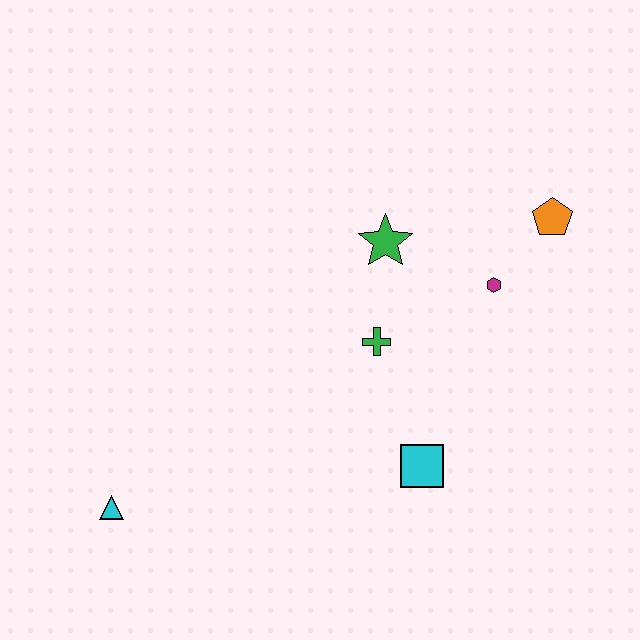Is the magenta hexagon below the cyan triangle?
No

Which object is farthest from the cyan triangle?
The orange pentagon is farthest from the cyan triangle.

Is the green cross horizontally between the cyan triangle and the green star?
Yes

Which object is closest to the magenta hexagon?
The orange pentagon is closest to the magenta hexagon.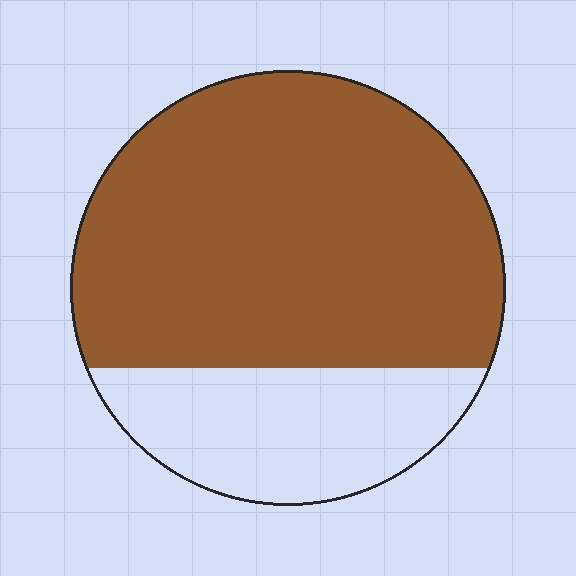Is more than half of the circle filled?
Yes.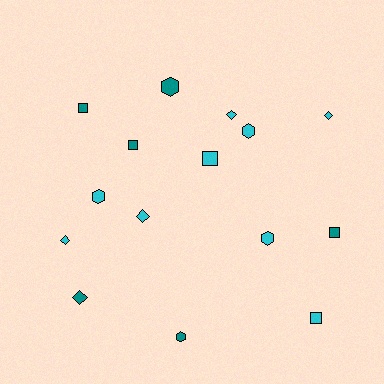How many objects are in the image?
There are 15 objects.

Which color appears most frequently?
Cyan, with 9 objects.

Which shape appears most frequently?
Hexagon, with 5 objects.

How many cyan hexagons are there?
There are 3 cyan hexagons.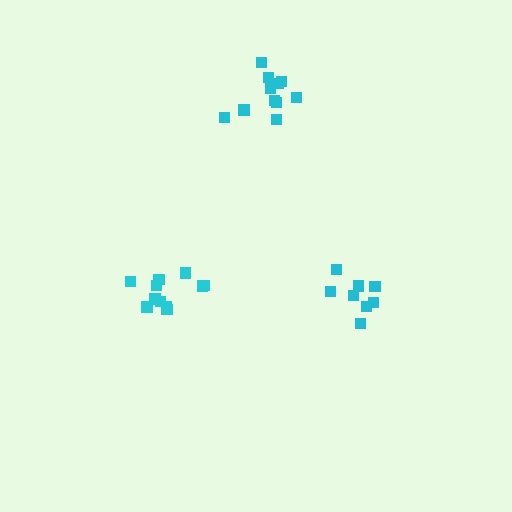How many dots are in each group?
Group 1: 11 dots, Group 2: 11 dots, Group 3: 8 dots (30 total).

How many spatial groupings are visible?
There are 3 spatial groupings.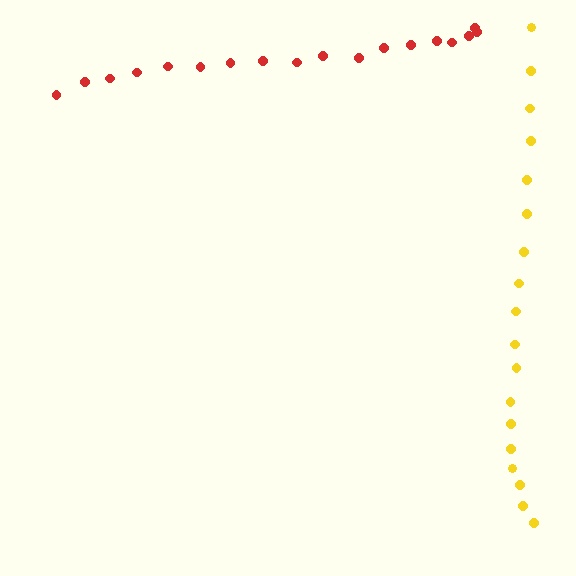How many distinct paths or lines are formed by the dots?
There are 2 distinct paths.